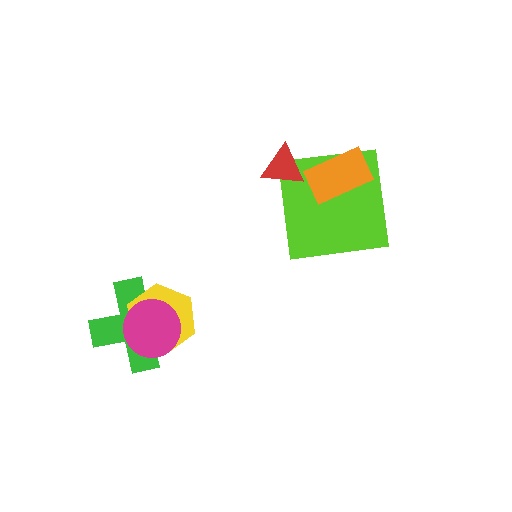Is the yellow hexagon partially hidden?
Yes, it is partially covered by another shape.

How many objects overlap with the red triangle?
1 object overlaps with the red triangle.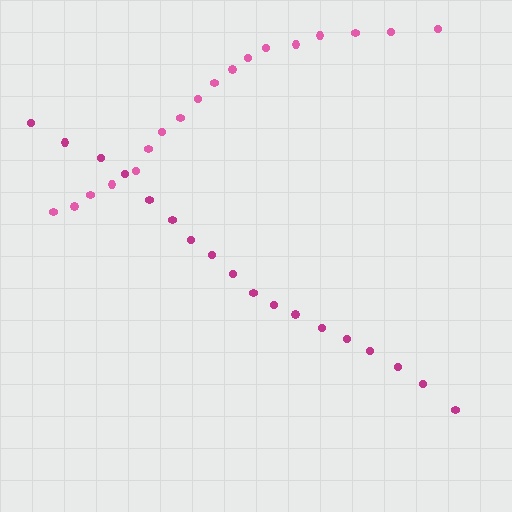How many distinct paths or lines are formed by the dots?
There are 2 distinct paths.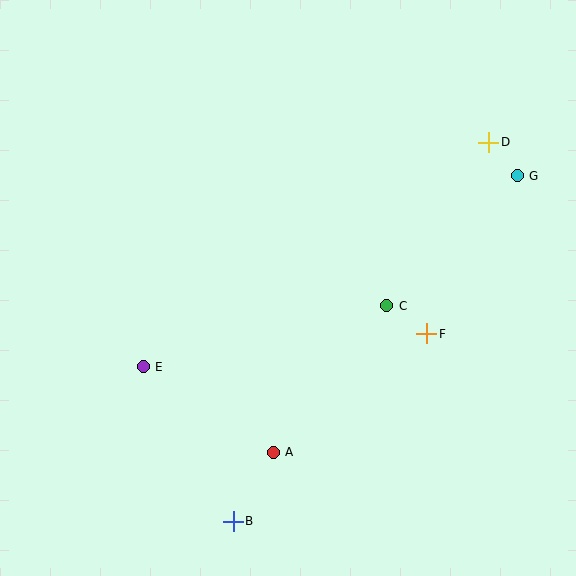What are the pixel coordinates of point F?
Point F is at (427, 334).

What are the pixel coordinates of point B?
Point B is at (233, 521).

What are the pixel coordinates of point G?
Point G is at (517, 176).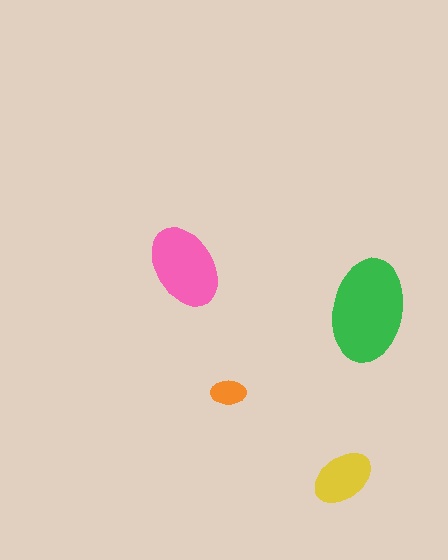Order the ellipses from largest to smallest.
the green one, the pink one, the yellow one, the orange one.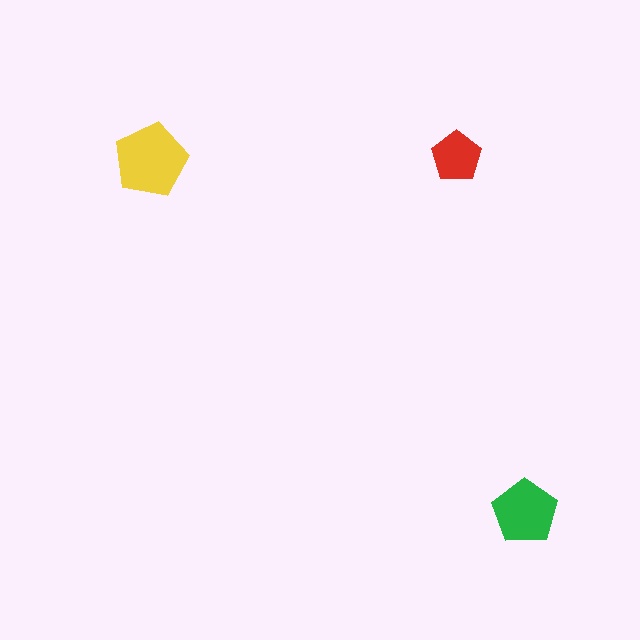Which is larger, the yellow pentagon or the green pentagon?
The yellow one.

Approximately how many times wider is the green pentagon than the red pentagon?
About 1.5 times wider.